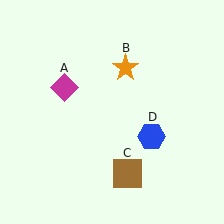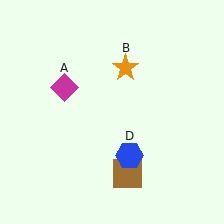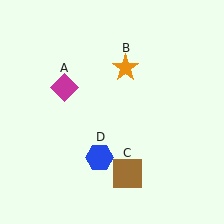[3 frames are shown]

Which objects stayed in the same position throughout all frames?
Magenta diamond (object A) and orange star (object B) and brown square (object C) remained stationary.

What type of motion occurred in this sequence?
The blue hexagon (object D) rotated clockwise around the center of the scene.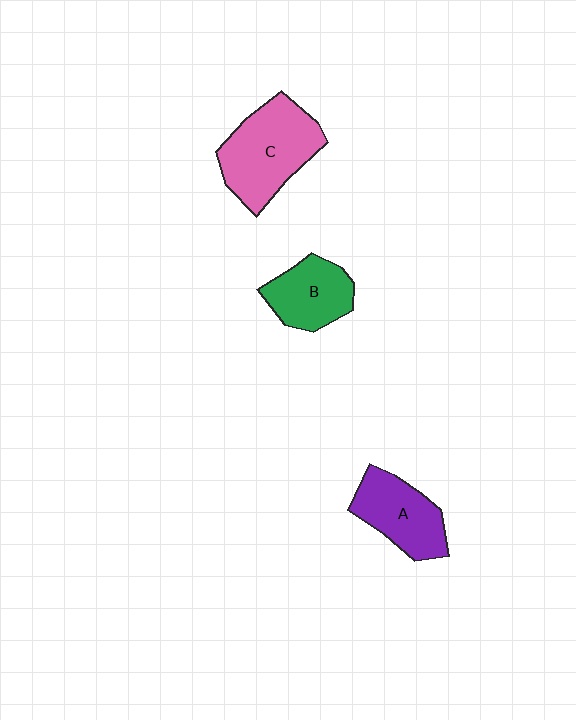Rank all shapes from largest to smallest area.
From largest to smallest: C (pink), A (purple), B (green).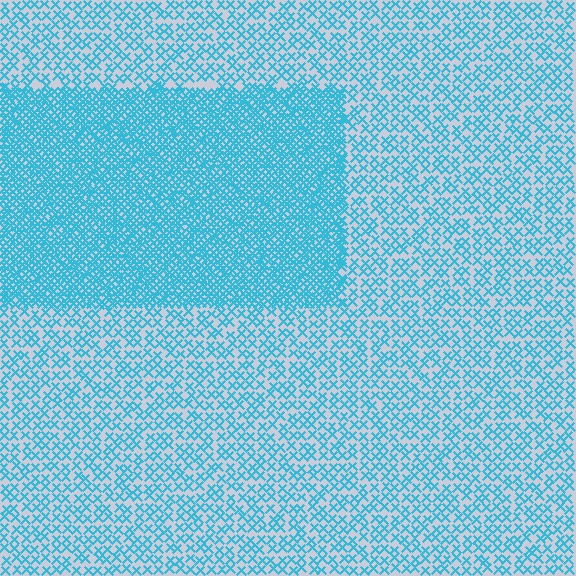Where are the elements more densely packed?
The elements are more densely packed inside the rectangle boundary.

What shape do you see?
I see a rectangle.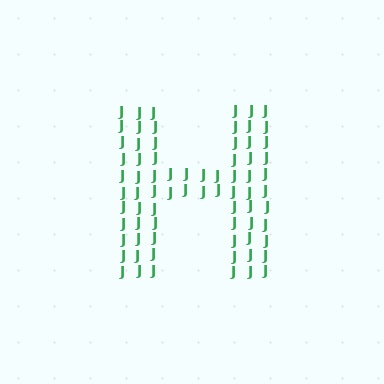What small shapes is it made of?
It is made of small letter J's.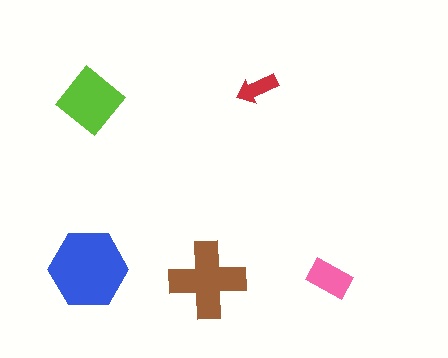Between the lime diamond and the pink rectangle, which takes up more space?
The lime diamond.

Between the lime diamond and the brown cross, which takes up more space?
The brown cross.